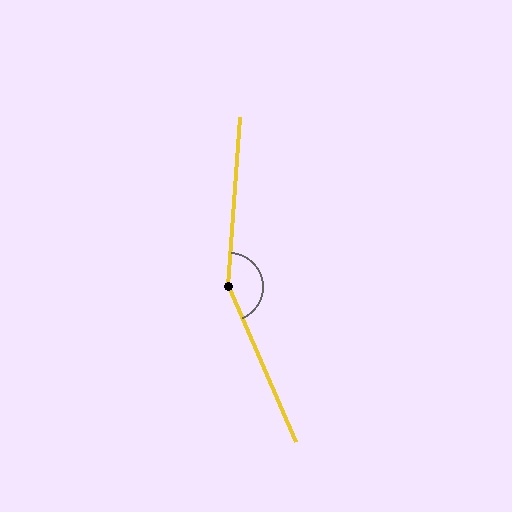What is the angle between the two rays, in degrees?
Approximately 153 degrees.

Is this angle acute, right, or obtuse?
It is obtuse.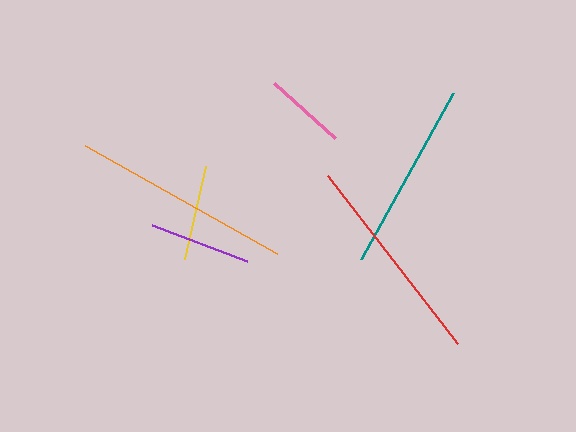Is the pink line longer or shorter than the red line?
The red line is longer than the pink line.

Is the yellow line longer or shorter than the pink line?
The yellow line is longer than the pink line.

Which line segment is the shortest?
The pink line is the shortest at approximately 83 pixels.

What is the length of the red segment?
The red segment is approximately 213 pixels long.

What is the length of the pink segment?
The pink segment is approximately 83 pixels long.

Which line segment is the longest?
The orange line is the longest at approximately 220 pixels.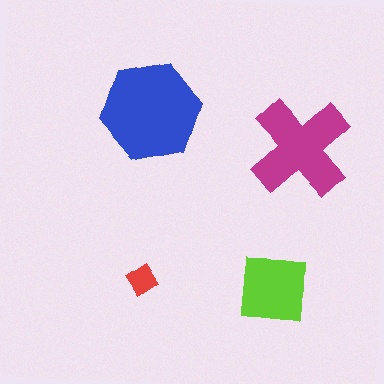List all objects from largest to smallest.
The blue hexagon, the magenta cross, the lime square, the red diamond.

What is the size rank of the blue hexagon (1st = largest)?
1st.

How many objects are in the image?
There are 4 objects in the image.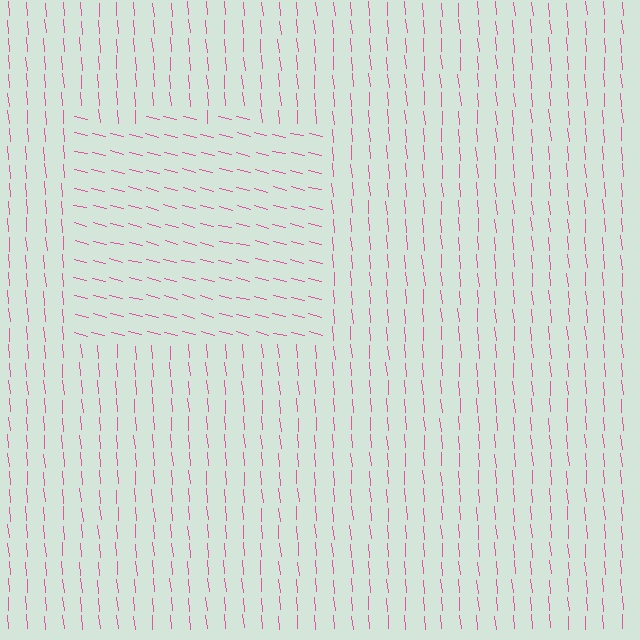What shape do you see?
I see a rectangle.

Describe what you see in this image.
The image is filled with small pink line segments. A rectangle region in the image has lines oriented differently from the surrounding lines, creating a visible texture boundary.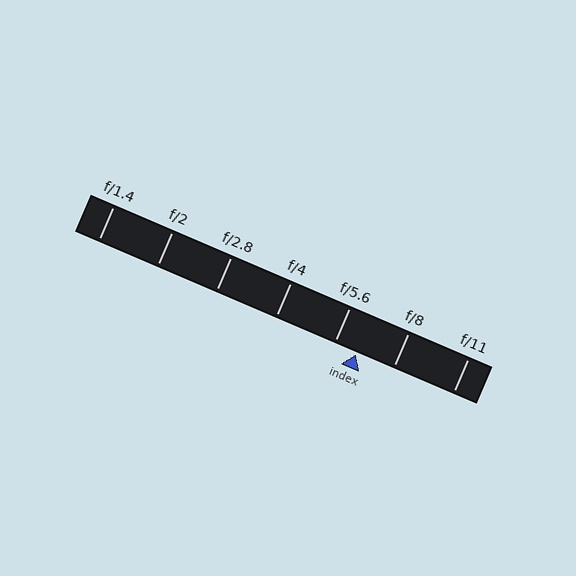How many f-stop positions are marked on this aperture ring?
There are 7 f-stop positions marked.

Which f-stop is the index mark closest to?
The index mark is closest to f/5.6.